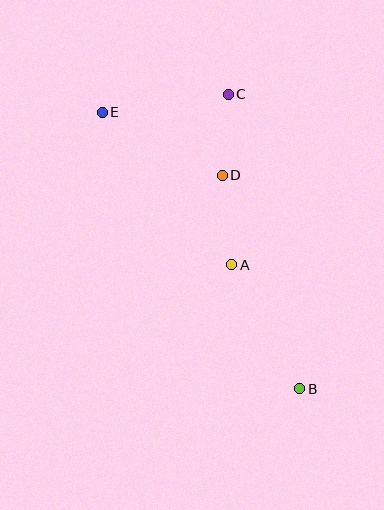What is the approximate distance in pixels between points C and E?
The distance between C and E is approximately 127 pixels.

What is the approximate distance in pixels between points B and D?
The distance between B and D is approximately 228 pixels.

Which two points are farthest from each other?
Points B and E are farthest from each other.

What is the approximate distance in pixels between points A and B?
The distance between A and B is approximately 142 pixels.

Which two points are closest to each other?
Points C and D are closest to each other.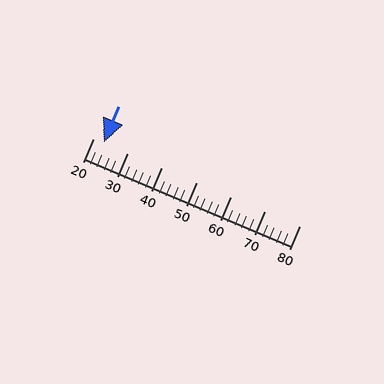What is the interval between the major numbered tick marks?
The major tick marks are spaced 10 units apart.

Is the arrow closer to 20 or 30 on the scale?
The arrow is closer to 20.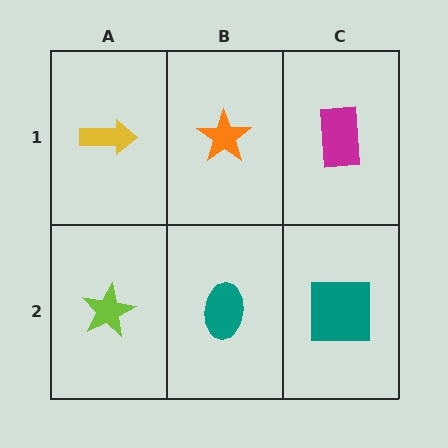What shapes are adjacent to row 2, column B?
An orange star (row 1, column B), a lime star (row 2, column A), a teal square (row 2, column C).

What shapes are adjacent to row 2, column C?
A magenta rectangle (row 1, column C), a teal ellipse (row 2, column B).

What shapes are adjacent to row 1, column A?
A lime star (row 2, column A), an orange star (row 1, column B).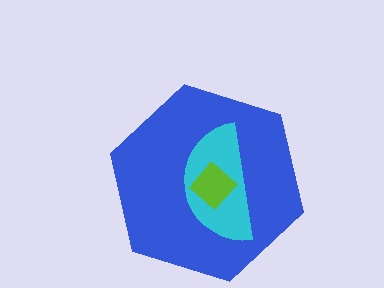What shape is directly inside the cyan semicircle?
The lime diamond.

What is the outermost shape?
The blue hexagon.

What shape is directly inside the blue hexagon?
The cyan semicircle.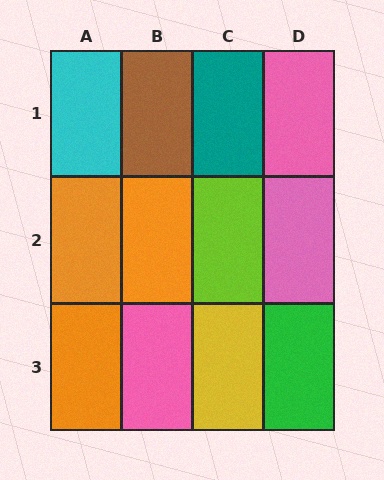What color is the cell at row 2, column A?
Orange.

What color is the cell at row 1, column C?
Teal.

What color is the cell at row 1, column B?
Brown.